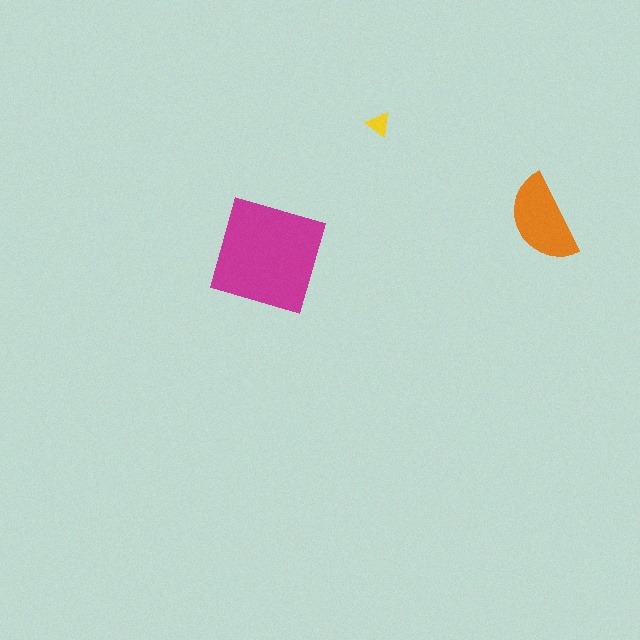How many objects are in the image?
There are 3 objects in the image.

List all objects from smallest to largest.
The yellow triangle, the orange semicircle, the magenta square.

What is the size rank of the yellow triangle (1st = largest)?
3rd.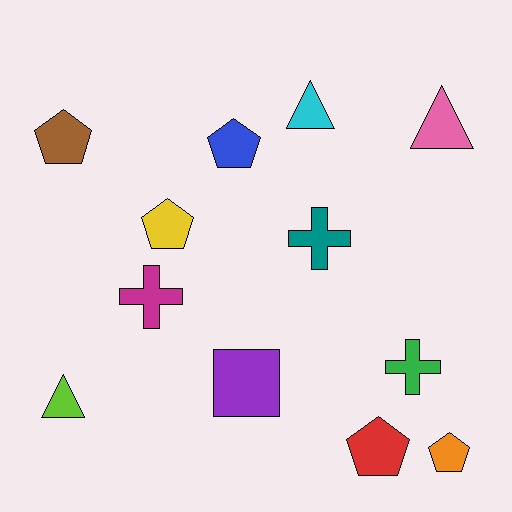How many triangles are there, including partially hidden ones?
There are 3 triangles.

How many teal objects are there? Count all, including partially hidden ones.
There is 1 teal object.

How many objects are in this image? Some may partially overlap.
There are 12 objects.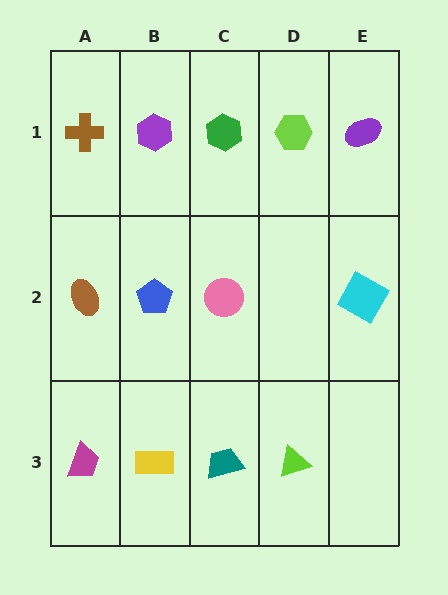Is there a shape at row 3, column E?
No, that cell is empty.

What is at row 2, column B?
A blue pentagon.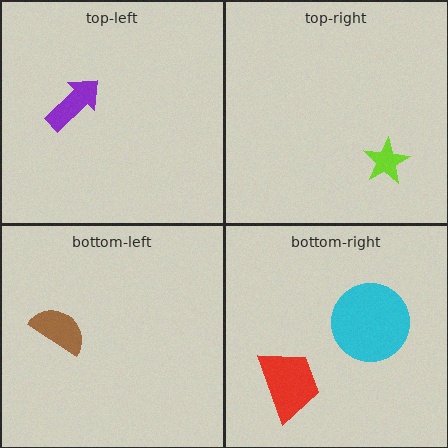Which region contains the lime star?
The top-right region.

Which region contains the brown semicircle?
The bottom-left region.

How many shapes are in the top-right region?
1.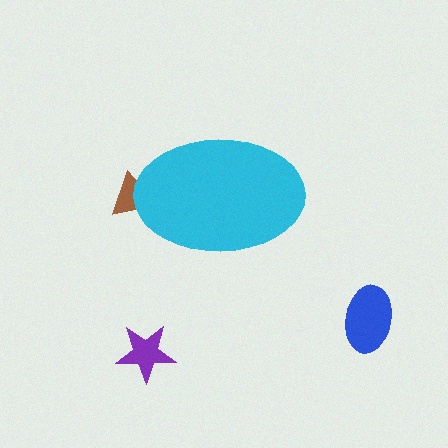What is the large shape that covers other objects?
A cyan ellipse.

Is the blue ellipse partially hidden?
No, the blue ellipse is fully visible.